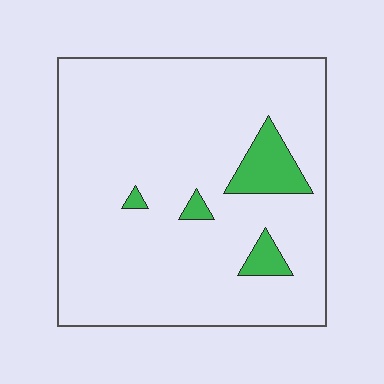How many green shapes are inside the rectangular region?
4.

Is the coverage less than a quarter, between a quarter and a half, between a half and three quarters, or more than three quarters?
Less than a quarter.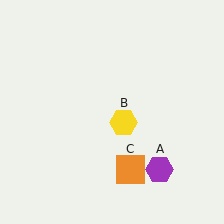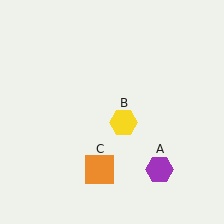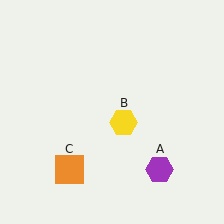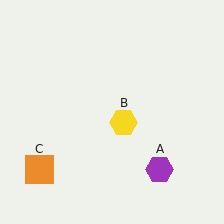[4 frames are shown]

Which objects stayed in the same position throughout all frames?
Purple hexagon (object A) and yellow hexagon (object B) remained stationary.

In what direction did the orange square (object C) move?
The orange square (object C) moved left.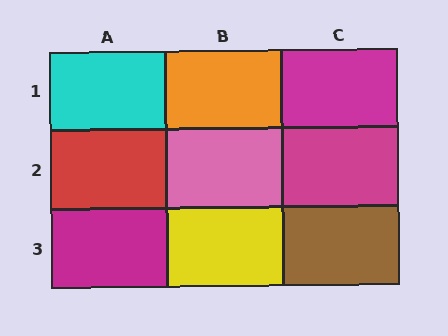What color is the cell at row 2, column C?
Magenta.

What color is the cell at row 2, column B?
Pink.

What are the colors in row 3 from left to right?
Magenta, yellow, brown.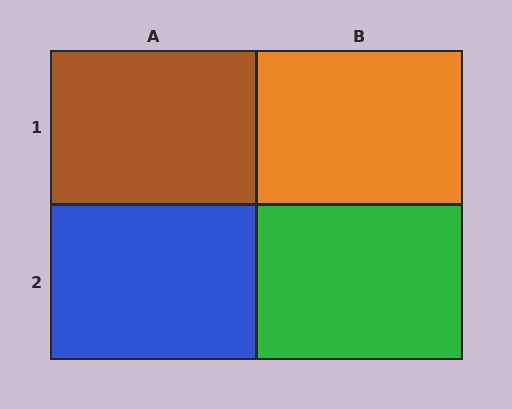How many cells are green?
1 cell is green.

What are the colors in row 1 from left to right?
Brown, orange.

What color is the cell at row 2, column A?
Blue.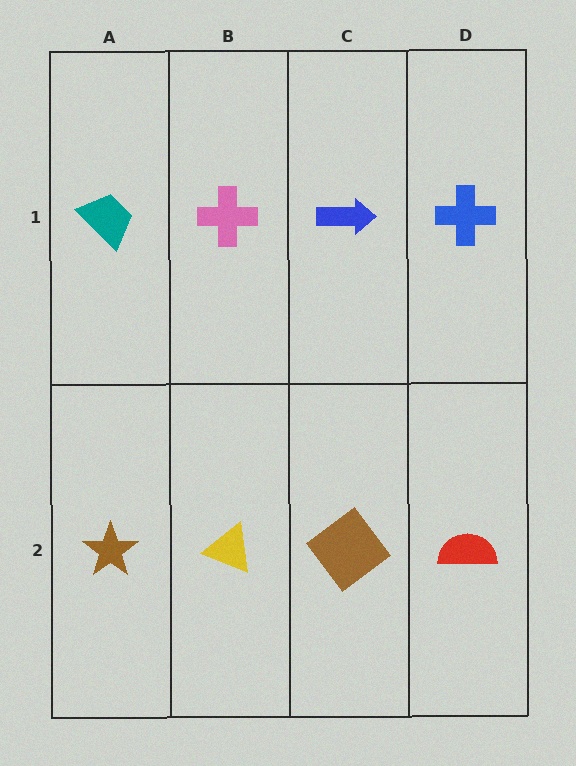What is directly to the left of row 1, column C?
A pink cross.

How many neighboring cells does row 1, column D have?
2.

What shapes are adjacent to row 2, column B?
A pink cross (row 1, column B), a brown star (row 2, column A), a brown diamond (row 2, column C).